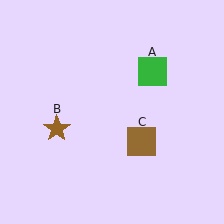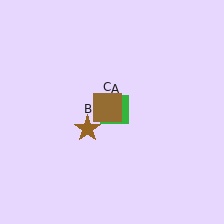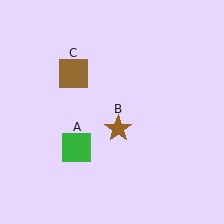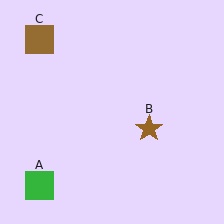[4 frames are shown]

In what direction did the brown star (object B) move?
The brown star (object B) moved right.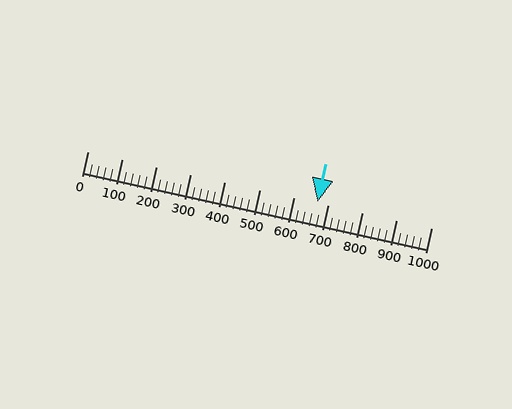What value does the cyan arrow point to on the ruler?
The cyan arrow points to approximately 670.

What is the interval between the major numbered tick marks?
The major tick marks are spaced 100 units apart.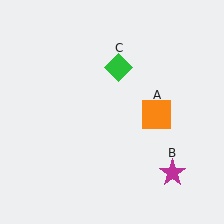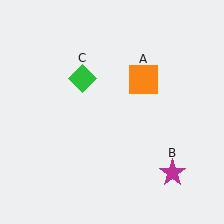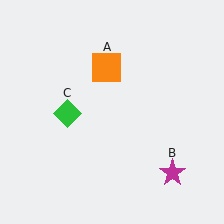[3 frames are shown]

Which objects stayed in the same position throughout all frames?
Magenta star (object B) remained stationary.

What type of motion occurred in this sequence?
The orange square (object A), green diamond (object C) rotated counterclockwise around the center of the scene.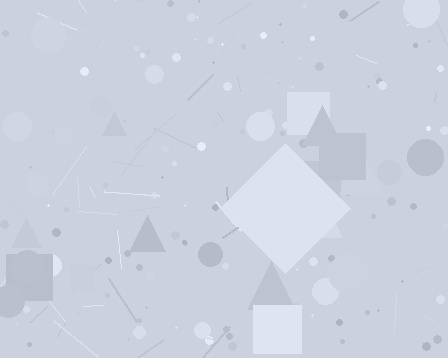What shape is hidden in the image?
A diamond is hidden in the image.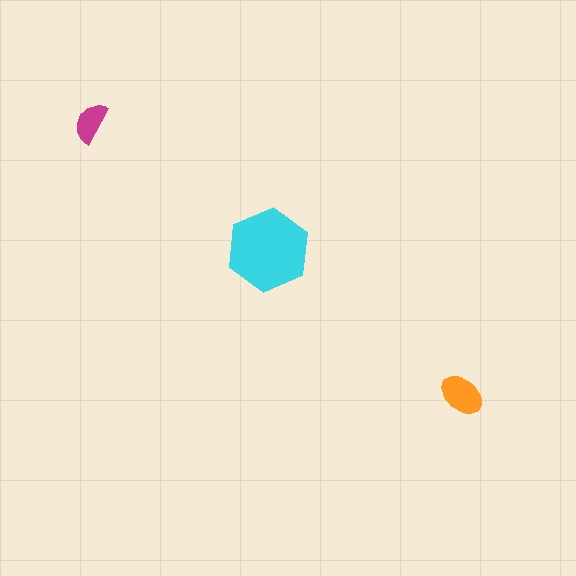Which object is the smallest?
The magenta semicircle.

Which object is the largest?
The cyan hexagon.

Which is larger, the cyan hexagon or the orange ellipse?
The cyan hexagon.